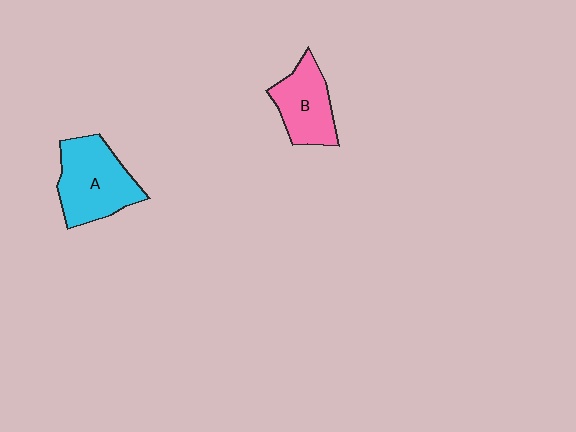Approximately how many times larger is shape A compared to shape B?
Approximately 1.3 times.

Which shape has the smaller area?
Shape B (pink).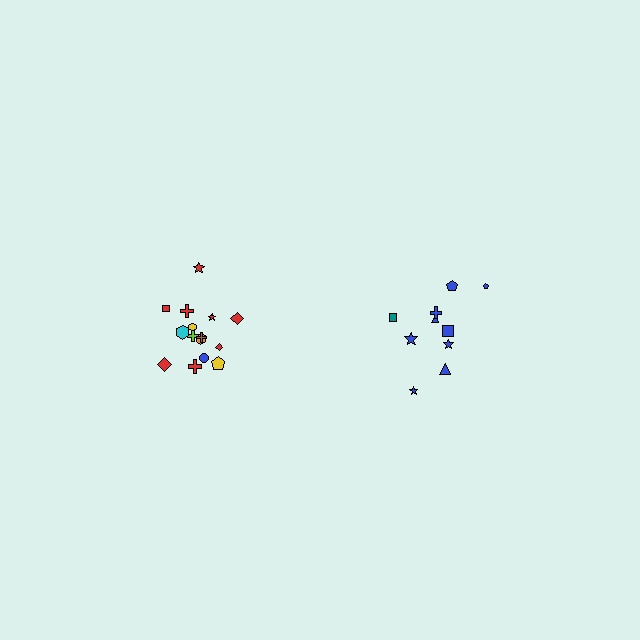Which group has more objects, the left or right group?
The left group.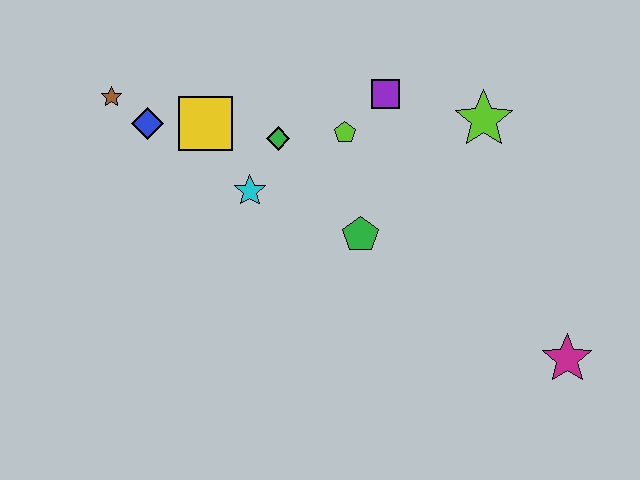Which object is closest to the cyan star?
The green diamond is closest to the cyan star.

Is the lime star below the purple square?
Yes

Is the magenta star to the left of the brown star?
No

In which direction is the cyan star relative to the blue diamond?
The cyan star is to the right of the blue diamond.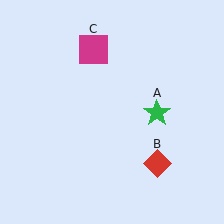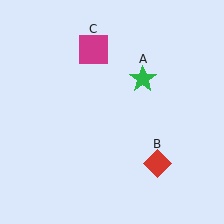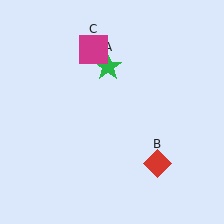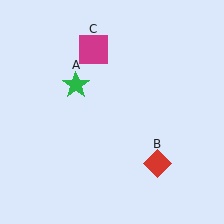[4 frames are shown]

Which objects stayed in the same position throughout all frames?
Red diamond (object B) and magenta square (object C) remained stationary.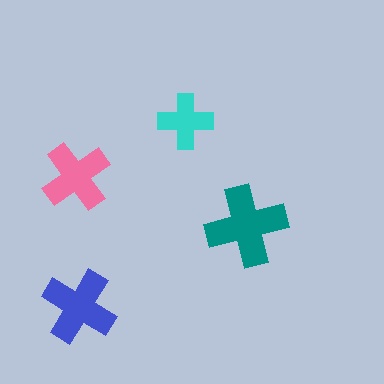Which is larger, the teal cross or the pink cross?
The teal one.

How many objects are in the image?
There are 4 objects in the image.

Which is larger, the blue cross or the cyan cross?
The blue one.